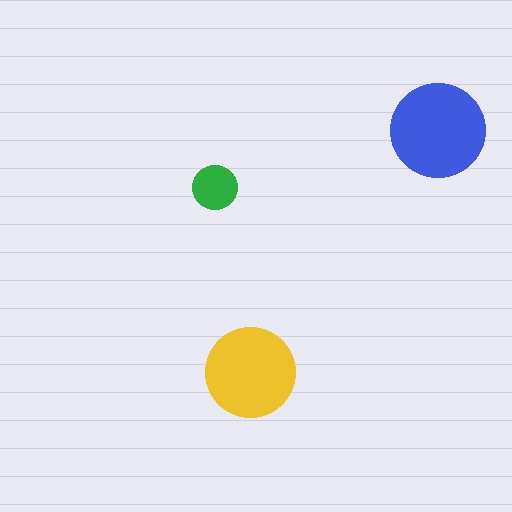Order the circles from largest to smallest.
the blue one, the yellow one, the green one.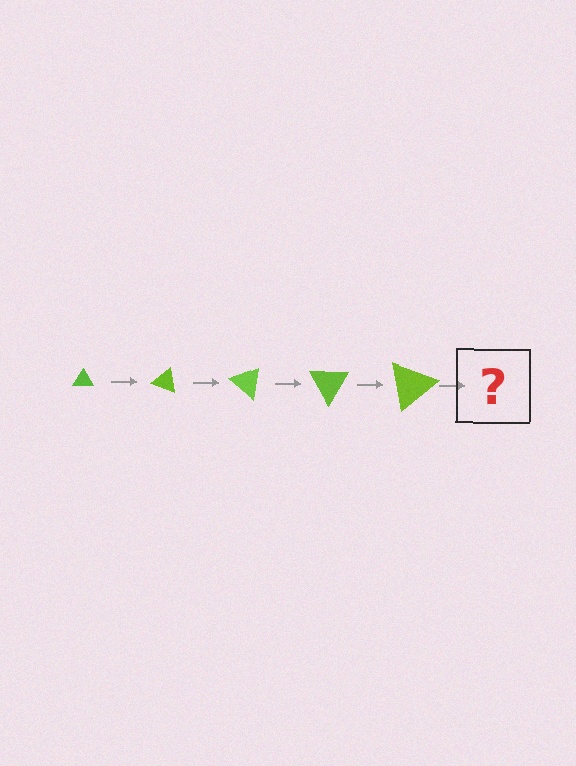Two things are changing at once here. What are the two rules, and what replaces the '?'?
The two rules are that the triangle grows larger each step and it rotates 20 degrees each step. The '?' should be a triangle, larger than the previous one and rotated 100 degrees from the start.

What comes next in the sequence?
The next element should be a triangle, larger than the previous one and rotated 100 degrees from the start.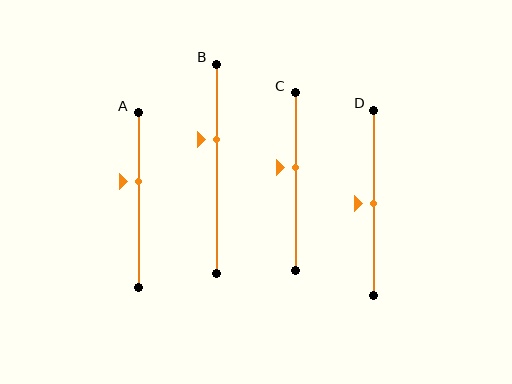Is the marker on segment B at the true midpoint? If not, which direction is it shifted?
No, the marker on segment B is shifted upward by about 14% of the segment length.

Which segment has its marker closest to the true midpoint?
Segment D has its marker closest to the true midpoint.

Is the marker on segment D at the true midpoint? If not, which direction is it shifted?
Yes, the marker on segment D is at the true midpoint.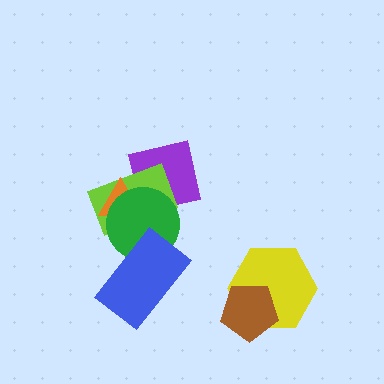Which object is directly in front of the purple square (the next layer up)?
The lime rectangle is directly in front of the purple square.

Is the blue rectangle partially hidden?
No, no other shape covers it.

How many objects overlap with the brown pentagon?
1 object overlaps with the brown pentagon.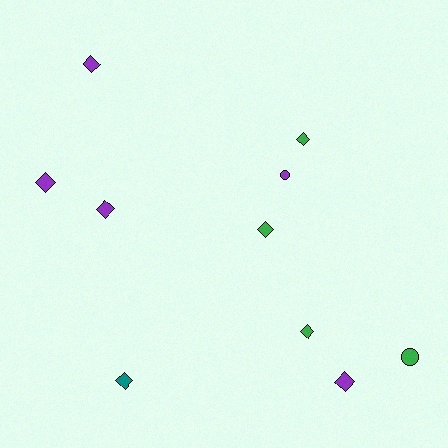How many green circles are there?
There is 1 green circle.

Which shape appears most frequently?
Diamond, with 8 objects.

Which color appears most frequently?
Purple, with 5 objects.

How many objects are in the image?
There are 10 objects.